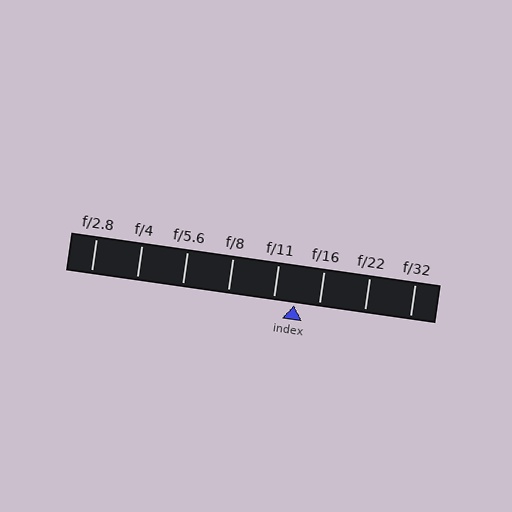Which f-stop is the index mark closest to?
The index mark is closest to f/11.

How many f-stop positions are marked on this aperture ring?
There are 8 f-stop positions marked.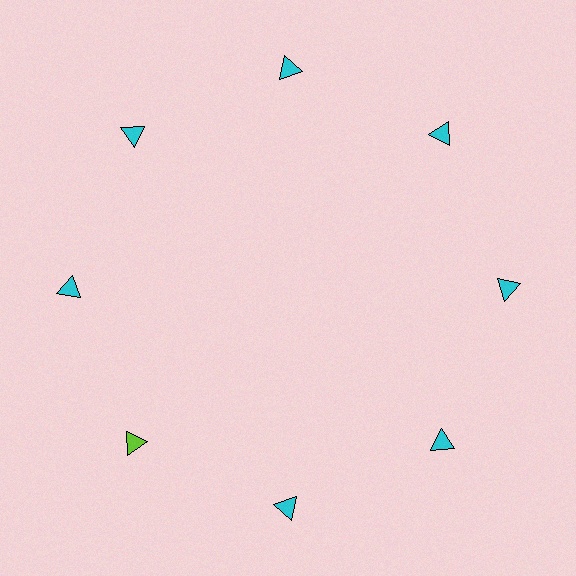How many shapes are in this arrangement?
There are 8 shapes arranged in a ring pattern.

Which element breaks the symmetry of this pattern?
The lime triangle at roughly the 8 o'clock position breaks the symmetry. All other shapes are cyan triangles.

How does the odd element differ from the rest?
It has a different color: lime instead of cyan.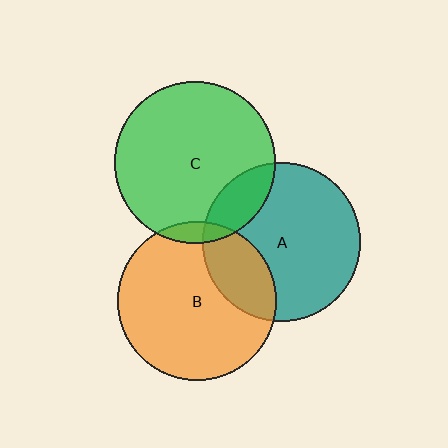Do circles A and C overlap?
Yes.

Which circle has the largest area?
Circle C (green).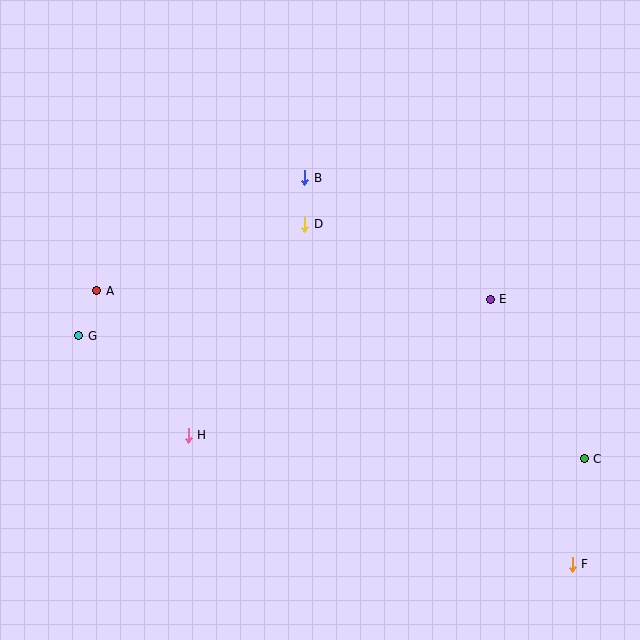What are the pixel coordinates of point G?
Point G is at (79, 336).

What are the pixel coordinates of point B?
Point B is at (305, 178).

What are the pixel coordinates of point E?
Point E is at (490, 299).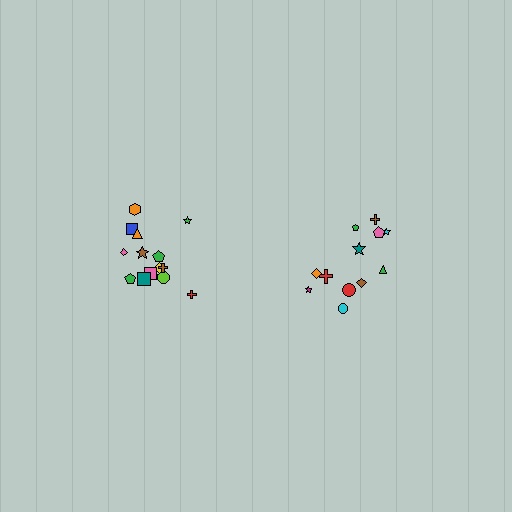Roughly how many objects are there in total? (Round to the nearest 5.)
Roughly 25 objects in total.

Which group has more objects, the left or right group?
The left group.